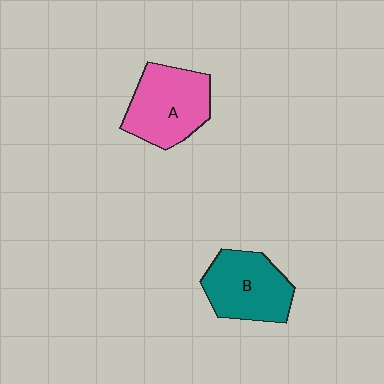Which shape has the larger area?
Shape A (pink).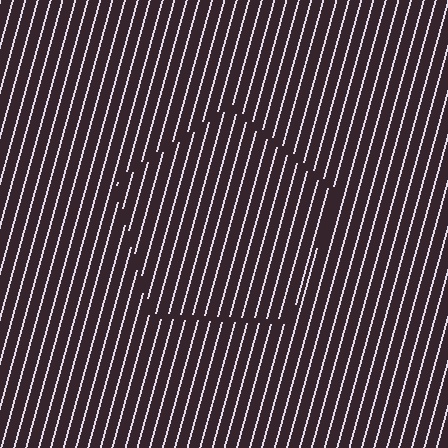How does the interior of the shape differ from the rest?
The interior of the shape contains the same grating, shifted by half a period — the contour is defined by the phase discontinuity where line-ends from the inner and outer gratings abut.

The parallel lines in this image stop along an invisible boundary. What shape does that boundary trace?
An illusory pentagon. The interior of the shape contains the same grating, shifted by half a period — the contour is defined by the phase discontinuity where line-ends from the inner and outer gratings abut.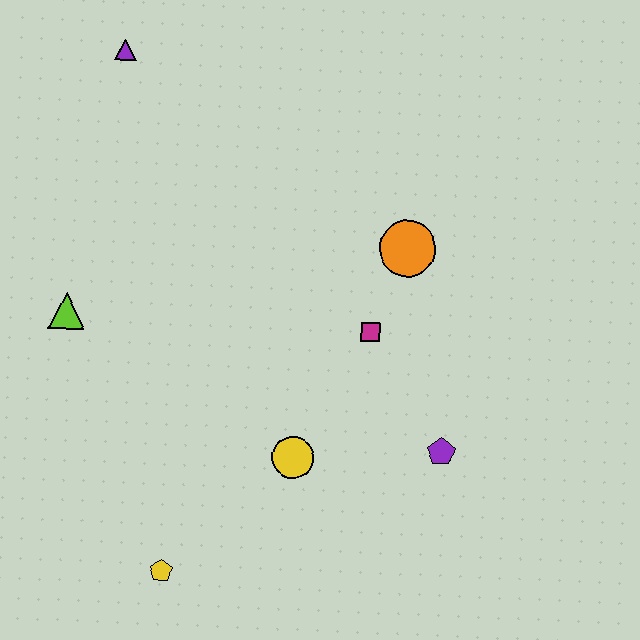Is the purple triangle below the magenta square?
No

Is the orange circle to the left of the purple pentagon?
Yes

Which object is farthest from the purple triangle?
The yellow pentagon is farthest from the purple triangle.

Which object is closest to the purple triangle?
The lime triangle is closest to the purple triangle.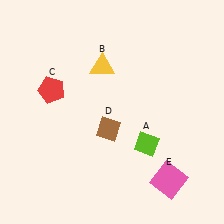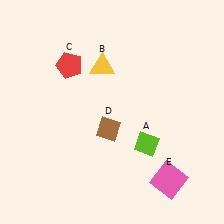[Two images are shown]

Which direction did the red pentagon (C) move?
The red pentagon (C) moved up.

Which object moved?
The red pentagon (C) moved up.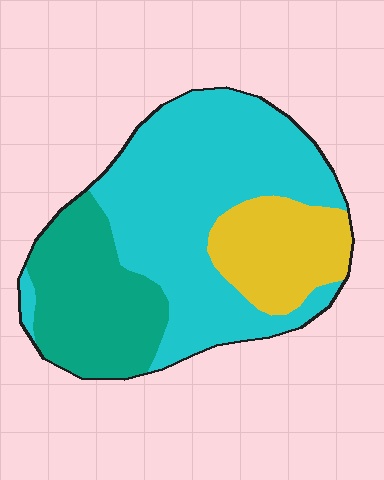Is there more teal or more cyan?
Cyan.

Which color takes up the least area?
Yellow, at roughly 20%.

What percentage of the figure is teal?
Teal covers 26% of the figure.